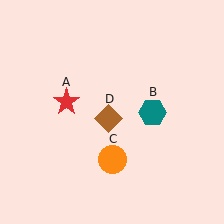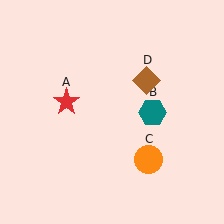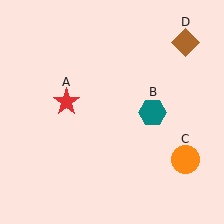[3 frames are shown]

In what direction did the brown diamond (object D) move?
The brown diamond (object D) moved up and to the right.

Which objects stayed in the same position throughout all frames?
Red star (object A) and teal hexagon (object B) remained stationary.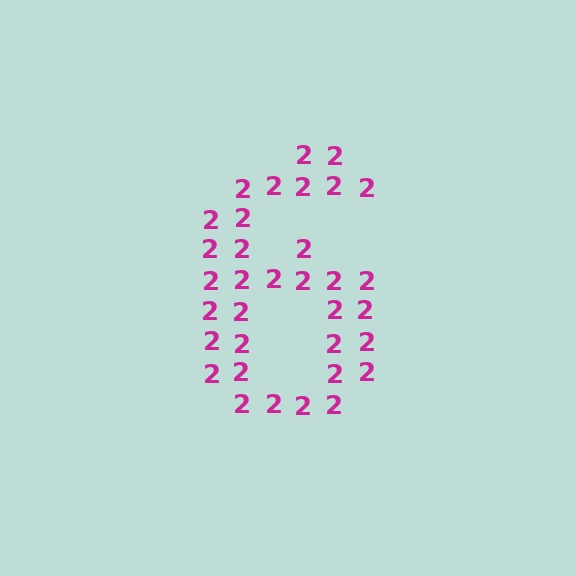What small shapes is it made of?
It is made of small digit 2's.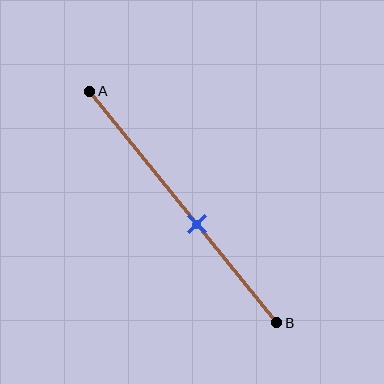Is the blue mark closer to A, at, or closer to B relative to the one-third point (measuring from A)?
The blue mark is closer to point B than the one-third point of segment AB.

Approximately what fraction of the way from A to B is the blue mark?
The blue mark is approximately 55% of the way from A to B.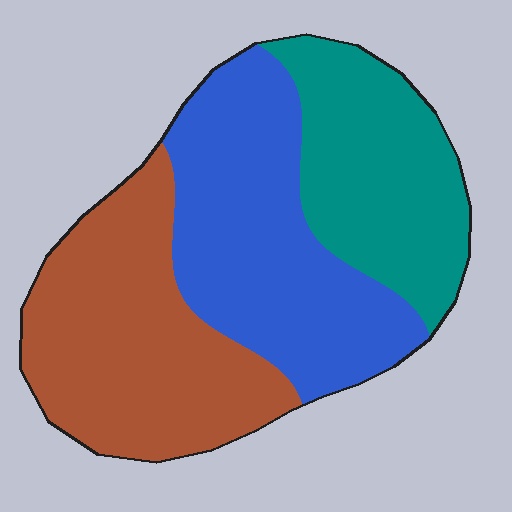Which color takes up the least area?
Teal, at roughly 25%.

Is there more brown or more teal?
Brown.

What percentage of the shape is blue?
Blue covers about 35% of the shape.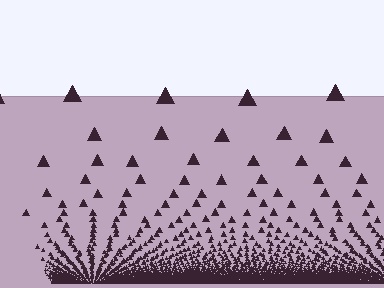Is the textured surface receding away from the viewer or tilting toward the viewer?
The surface appears to tilt toward the viewer. Texture elements get larger and sparser toward the top.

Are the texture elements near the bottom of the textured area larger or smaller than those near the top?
Smaller. The gradient is inverted — elements near the bottom are smaller and denser.